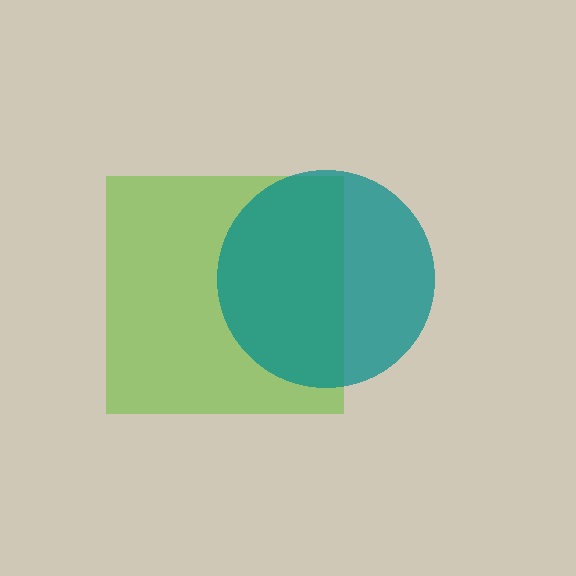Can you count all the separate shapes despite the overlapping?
Yes, there are 2 separate shapes.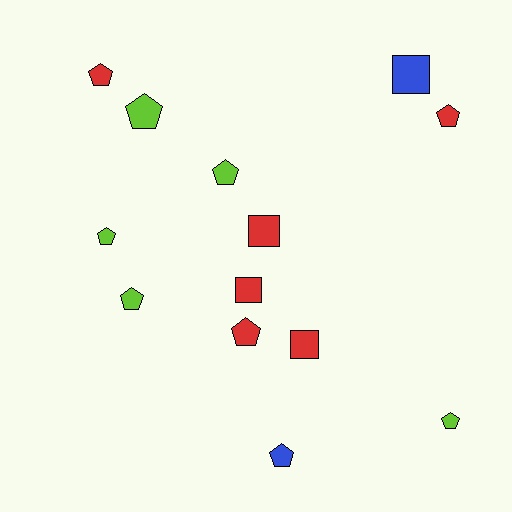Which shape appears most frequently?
Pentagon, with 9 objects.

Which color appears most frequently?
Red, with 6 objects.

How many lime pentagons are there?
There are 5 lime pentagons.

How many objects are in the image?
There are 13 objects.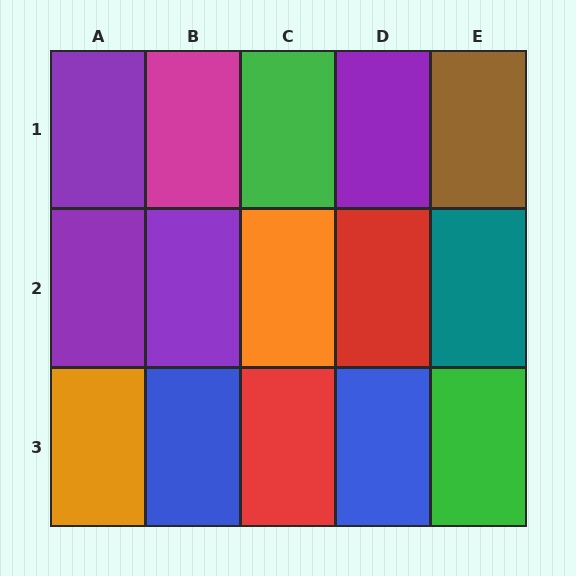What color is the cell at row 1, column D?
Purple.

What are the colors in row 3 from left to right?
Orange, blue, red, blue, green.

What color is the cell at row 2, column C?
Orange.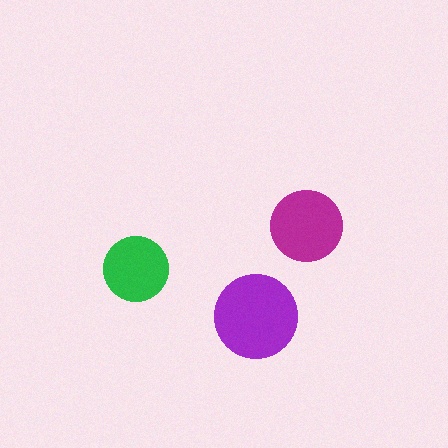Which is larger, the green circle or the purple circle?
The purple one.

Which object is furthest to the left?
The green circle is leftmost.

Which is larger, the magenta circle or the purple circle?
The purple one.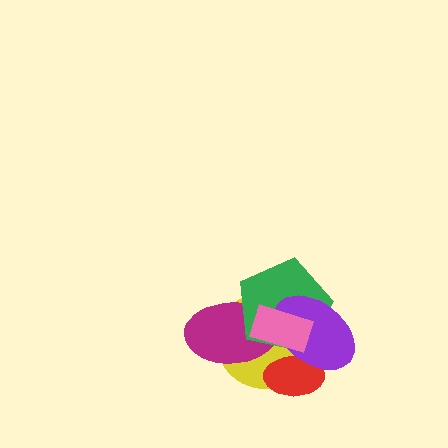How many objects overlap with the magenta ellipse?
4 objects overlap with the magenta ellipse.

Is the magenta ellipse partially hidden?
Yes, it is partially covered by another shape.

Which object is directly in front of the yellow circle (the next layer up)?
The red ellipse is directly in front of the yellow circle.